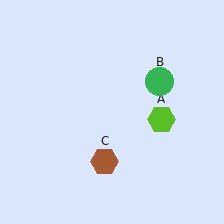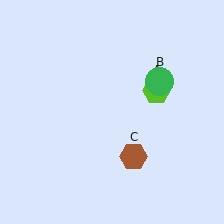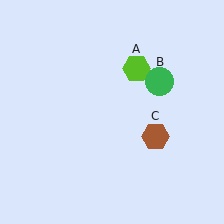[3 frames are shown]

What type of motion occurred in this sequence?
The lime hexagon (object A), brown hexagon (object C) rotated counterclockwise around the center of the scene.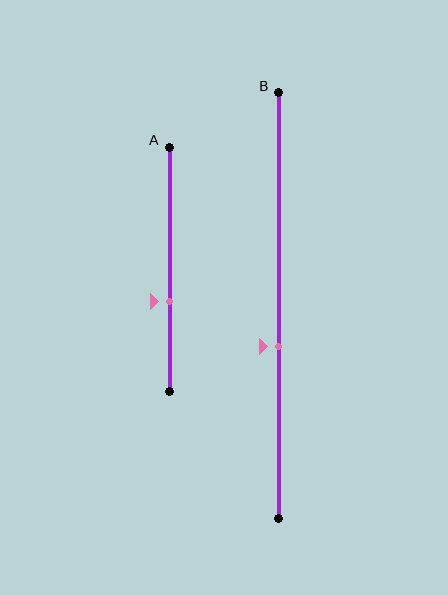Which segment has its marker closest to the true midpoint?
Segment B has its marker closest to the true midpoint.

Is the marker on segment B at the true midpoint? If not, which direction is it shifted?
No, the marker on segment B is shifted downward by about 10% of the segment length.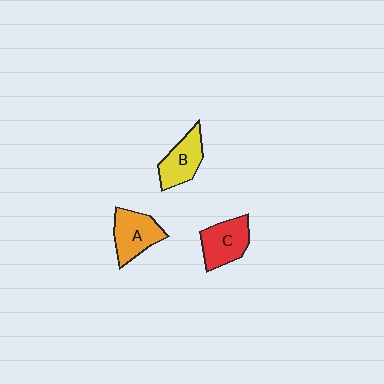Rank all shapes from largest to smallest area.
From largest to smallest: A (orange), C (red), B (yellow).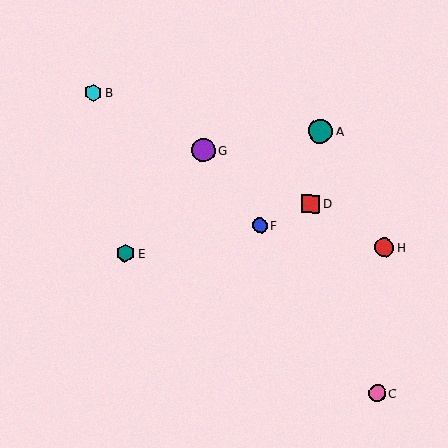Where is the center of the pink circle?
The center of the pink circle is at (377, 393).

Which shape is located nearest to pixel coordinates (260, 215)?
The blue circle (labeled F) at (260, 225) is nearest to that location.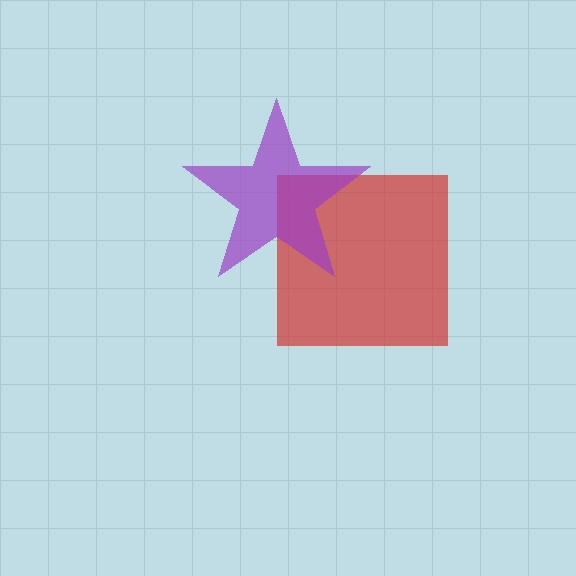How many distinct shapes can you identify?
There are 2 distinct shapes: a red square, a purple star.